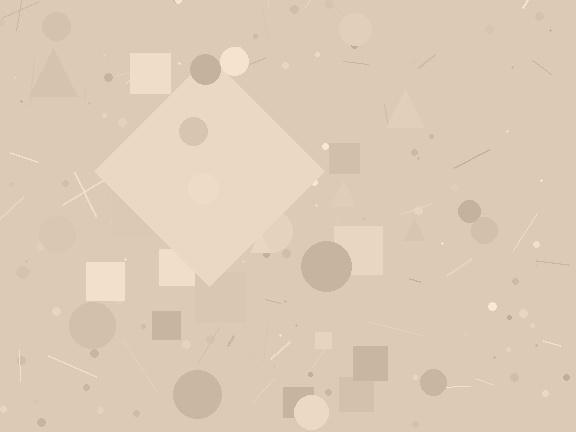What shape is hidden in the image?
A diamond is hidden in the image.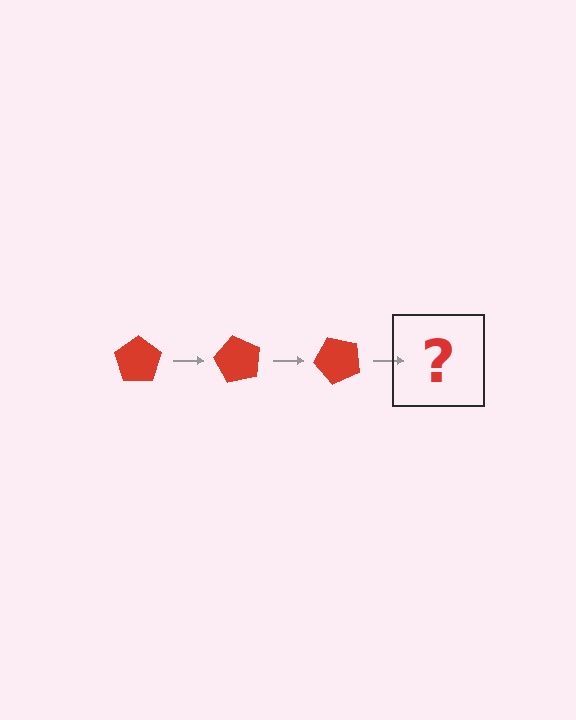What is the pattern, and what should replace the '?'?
The pattern is that the pentagon rotates 60 degrees each step. The '?' should be a red pentagon rotated 180 degrees.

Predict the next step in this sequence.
The next step is a red pentagon rotated 180 degrees.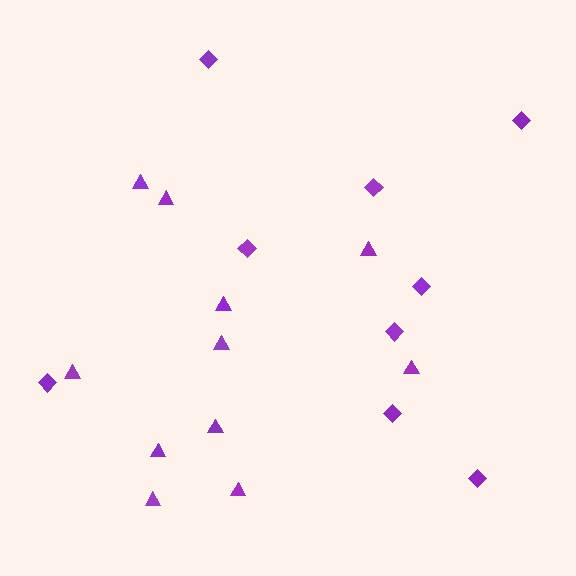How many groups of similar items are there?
There are 2 groups: one group of diamonds (9) and one group of triangles (11).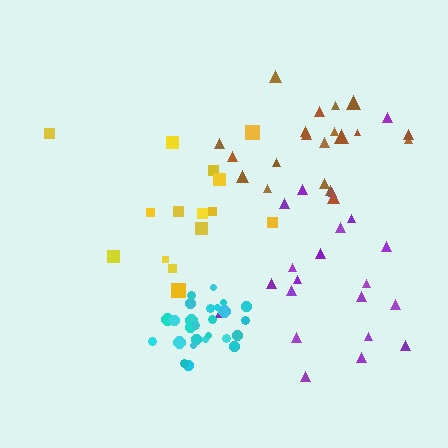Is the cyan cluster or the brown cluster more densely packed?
Cyan.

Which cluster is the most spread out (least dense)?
Purple.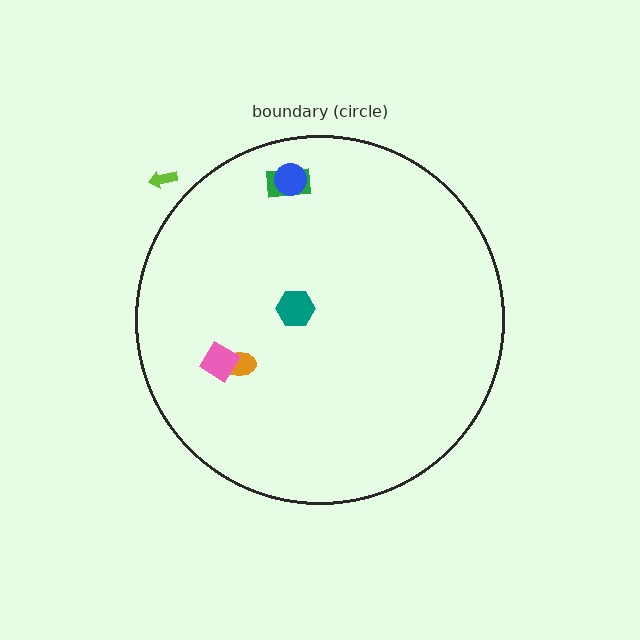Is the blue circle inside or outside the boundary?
Inside.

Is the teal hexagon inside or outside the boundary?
Inside.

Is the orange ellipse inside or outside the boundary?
Inside.